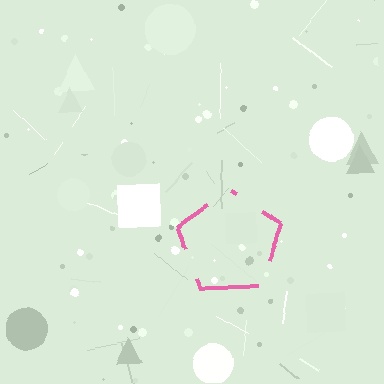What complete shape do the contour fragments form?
The contour fragments form a pentagon.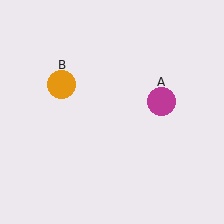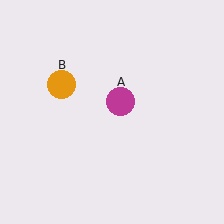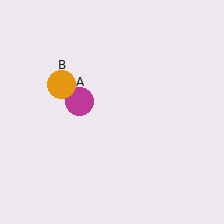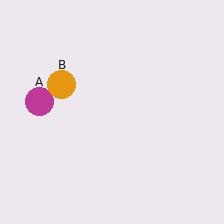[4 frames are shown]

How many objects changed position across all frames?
1 object changed position: magenta circle (object A).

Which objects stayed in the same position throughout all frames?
Orange circle (object B) remained stationary.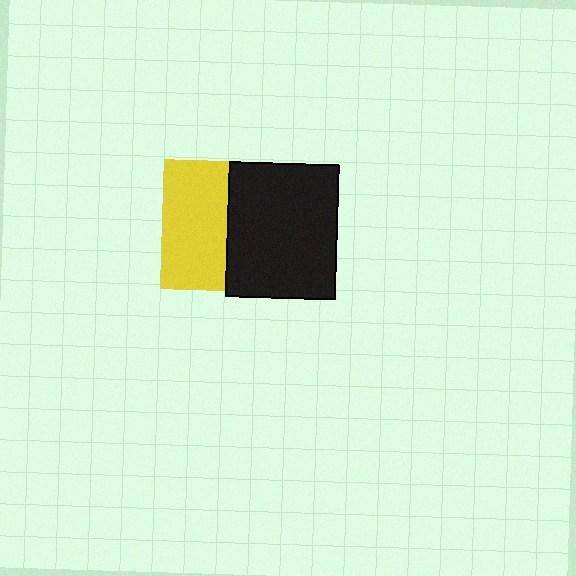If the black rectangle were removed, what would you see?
You would see the complete yellow square.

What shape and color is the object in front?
The object in front is a black rectangle.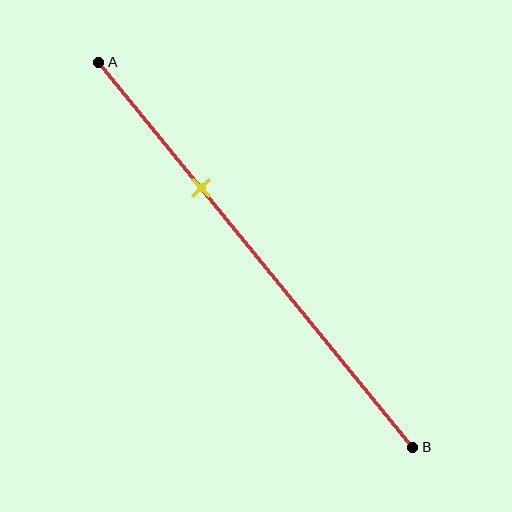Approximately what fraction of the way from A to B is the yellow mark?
The yellow mark is approximately 35% of the way from A to B.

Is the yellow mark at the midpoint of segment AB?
No, the mark is at about 35% from A, not at the 50% midpoint.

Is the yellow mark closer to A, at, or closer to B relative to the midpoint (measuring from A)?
The yellow mark is closer to point A than the midpoint of segment AB.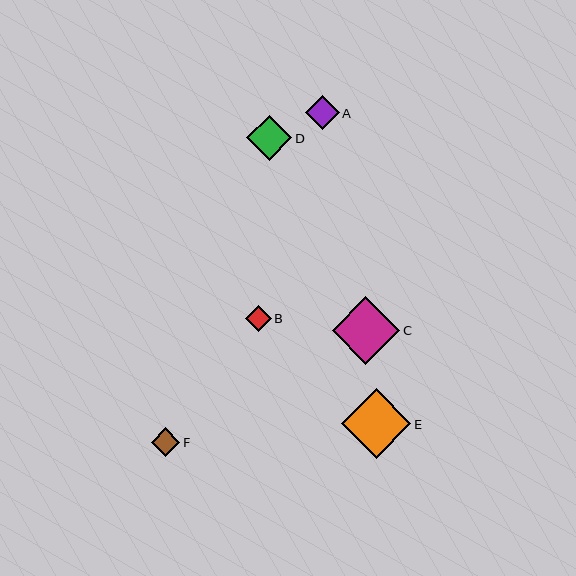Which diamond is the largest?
Diamond E is the largest with a size of approximately 69 pixels.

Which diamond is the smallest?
Diamond B is the smallest with a size of approximately 26 pixels.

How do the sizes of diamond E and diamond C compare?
Diamond E and diamond C are approximately the same size.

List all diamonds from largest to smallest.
From largest to smallest: E, C, D, A, F, B.